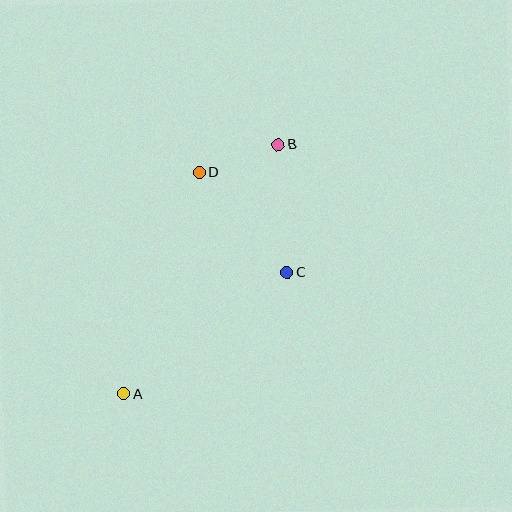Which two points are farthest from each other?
Points A and B are farthest from each other.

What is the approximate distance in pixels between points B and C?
The distance between B and C is approximately 128 pixels.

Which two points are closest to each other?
Points B and D are closest to each other.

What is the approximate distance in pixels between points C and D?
The distance between C and D is approximately 133 pixels.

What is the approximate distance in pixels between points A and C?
The distance between A and C is approximately 203 pixels.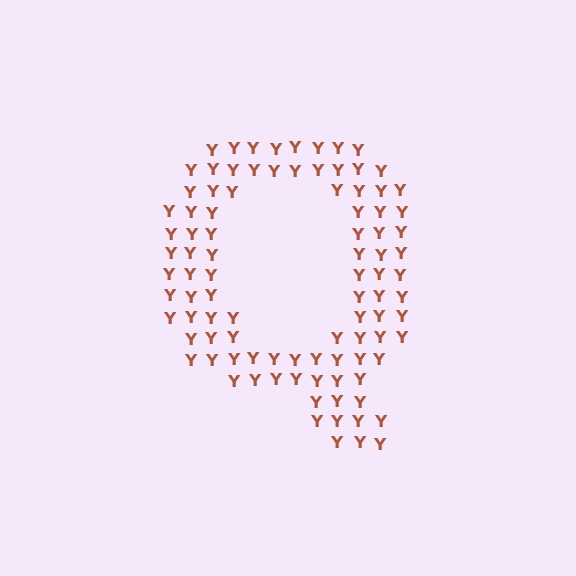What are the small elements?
The small elements are letter Y's.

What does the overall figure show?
The overall figure shows the letter Q.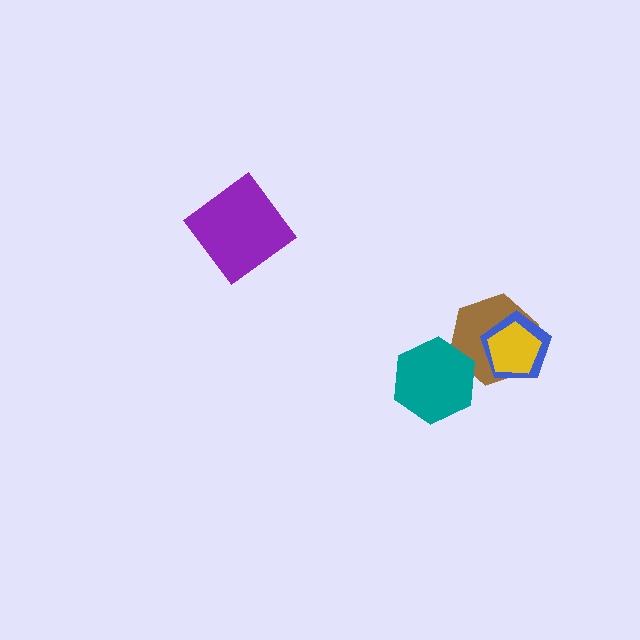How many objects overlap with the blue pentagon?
2 objects overlap with the blue pentagon.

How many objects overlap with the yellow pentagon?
2 objects overlap with the yellow pentagon.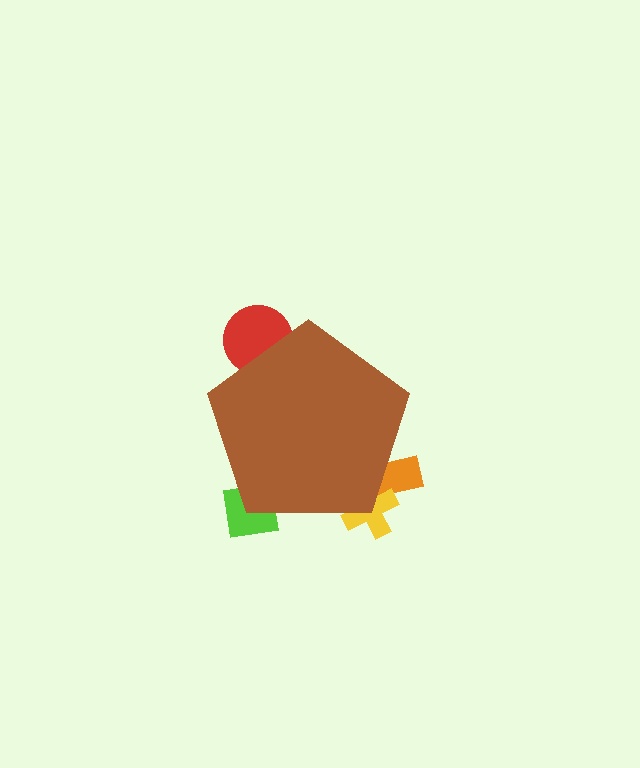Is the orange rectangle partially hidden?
Yes, the orange rectangle is partially hidden behind the brown pentagon.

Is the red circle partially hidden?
Yes, the red circle is partially hidden behind the brown pentagon.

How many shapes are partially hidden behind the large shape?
4 shapes are partially hidden.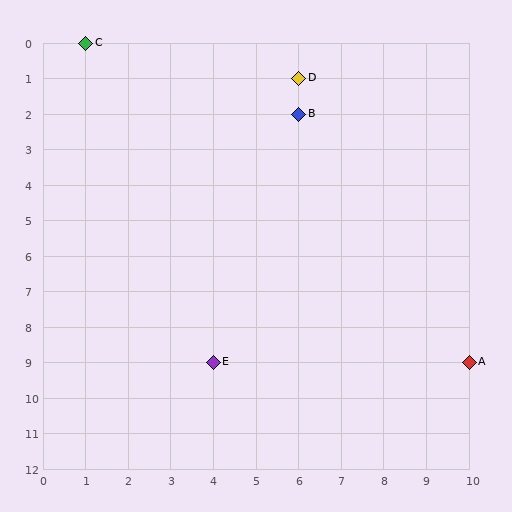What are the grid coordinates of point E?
Point E is at grid coordinates (4, 9).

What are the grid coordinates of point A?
Point A is at grid coordinates (10, 9).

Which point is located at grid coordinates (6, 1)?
Point D is at (6, 1).